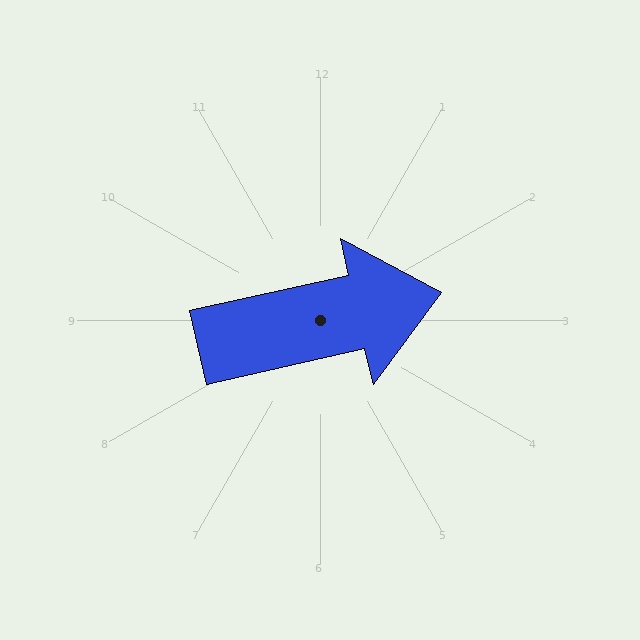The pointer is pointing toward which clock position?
Roughly 3 o'clock.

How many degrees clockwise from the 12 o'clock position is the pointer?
Approximately 77 degrees.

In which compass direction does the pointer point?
East.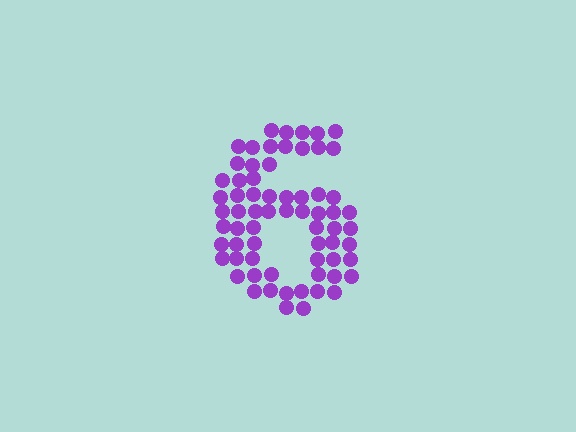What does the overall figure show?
The overall figure shows the digit 6.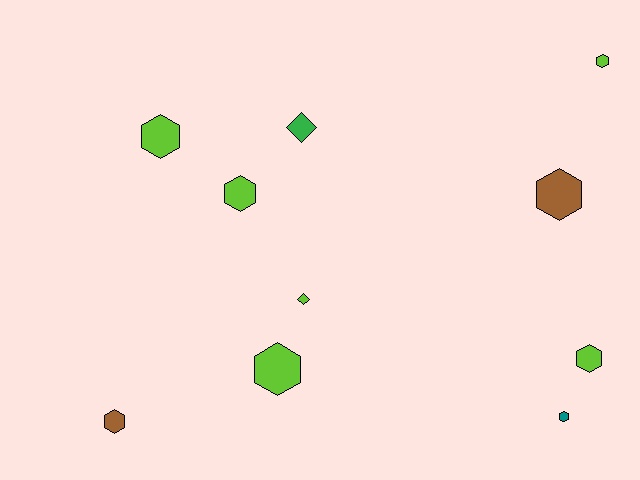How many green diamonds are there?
There is 1 green diamond.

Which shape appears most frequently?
Hexagon, with 8 objects.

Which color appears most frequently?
Lime, with 6 objects.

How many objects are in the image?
There are 10 objects.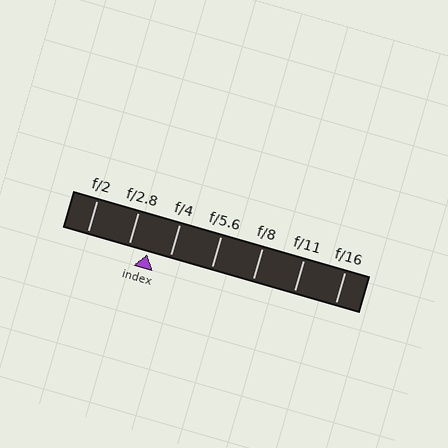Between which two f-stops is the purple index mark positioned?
The index mark is between f/2.8 and f/4.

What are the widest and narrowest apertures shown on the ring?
The widest aperture shown is f/2 and the narrowest is f/16.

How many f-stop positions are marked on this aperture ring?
There are 7 f-stop positions marked.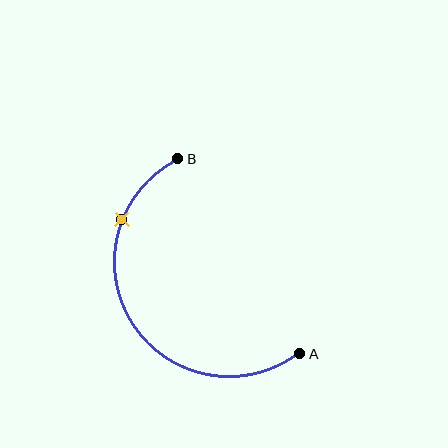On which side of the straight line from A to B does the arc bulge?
The arc bulges to the left of the straight line connecting A and B.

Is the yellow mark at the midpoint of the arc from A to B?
No. The yellow mark lies on the arc but is closer to endpoint B. The arc midpoint would be at the point on the curve equidistant along the arc from both A and B.